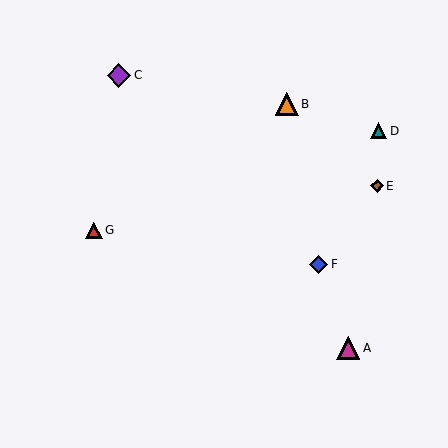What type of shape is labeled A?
Shape A is a magenta triangle.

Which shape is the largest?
The magenta triangle (labeled A) is the largest.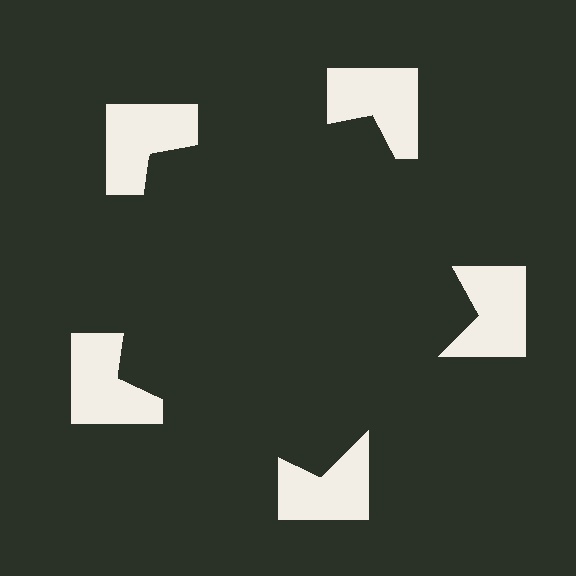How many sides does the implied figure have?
5 sides.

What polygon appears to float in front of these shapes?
An illusory pentagon — its edges are inferred from the aligned wedge cuts in the notched squares, not physically drawn.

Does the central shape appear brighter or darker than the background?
It typically appears slightly darker than the background, even though no actual brightness change is drawn.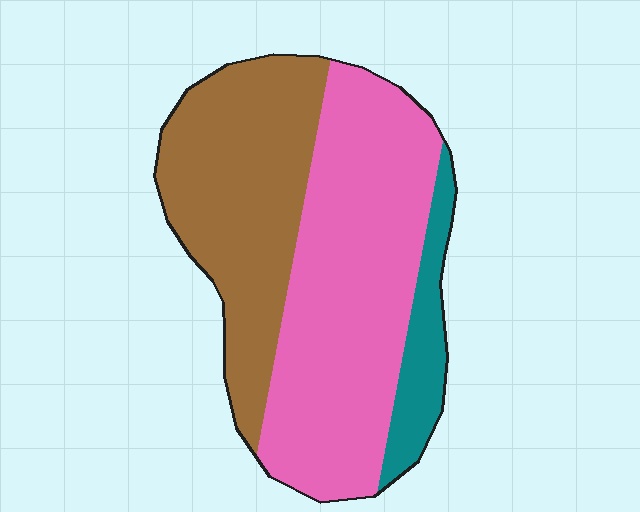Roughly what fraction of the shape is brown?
Brown covers around 40% of the shape.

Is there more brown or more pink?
Pink.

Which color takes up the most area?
Pink, at roughly 50%.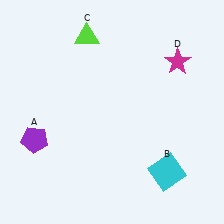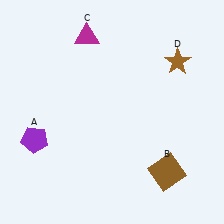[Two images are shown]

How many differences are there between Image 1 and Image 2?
There are 3 differences between the two images.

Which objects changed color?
B changed from cyan to brown. C changed from lime to magenta. D changed from magenta to brown.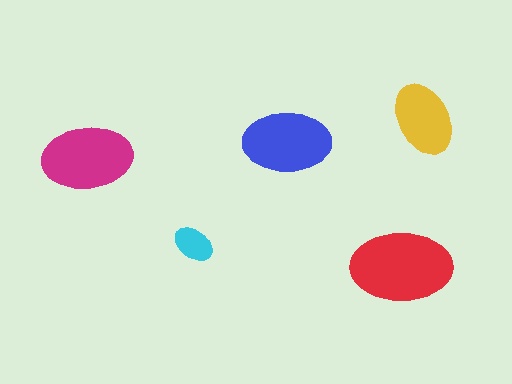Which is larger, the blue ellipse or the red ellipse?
The red one.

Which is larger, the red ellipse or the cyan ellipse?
The red one.